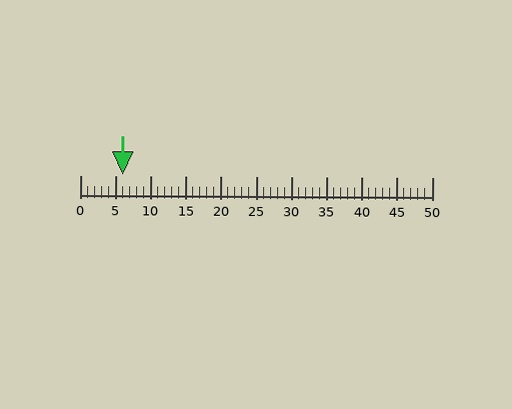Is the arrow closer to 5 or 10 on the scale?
The arrow is closer to 5.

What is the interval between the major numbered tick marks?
The major tick marks are spaced 5 units apart.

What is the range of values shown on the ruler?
The ruler shows values from 0 to 50.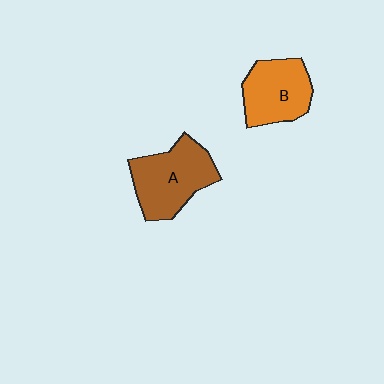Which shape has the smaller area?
Shape B (orange).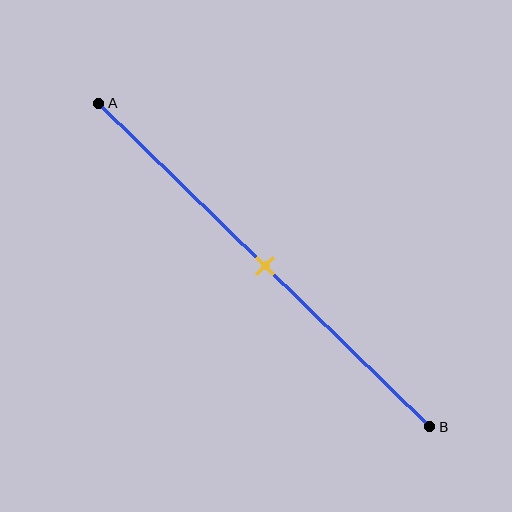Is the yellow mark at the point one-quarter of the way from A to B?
No, the mark is at about 50% from A, not at the 25% one-quarter point.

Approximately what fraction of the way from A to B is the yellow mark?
The yellow mark is approximately 50% of the way from A to B.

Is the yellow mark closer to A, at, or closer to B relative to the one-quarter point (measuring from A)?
The yellow mark is closer to point B than the one-quarter point of segment AB.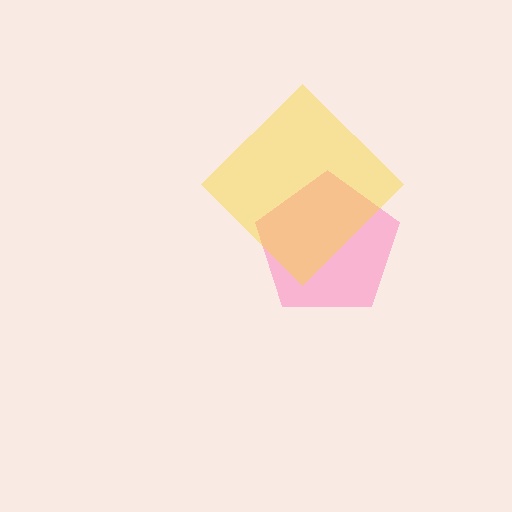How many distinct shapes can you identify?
There are 2 distinct shapes: a pink pentagon, a yellow diamond.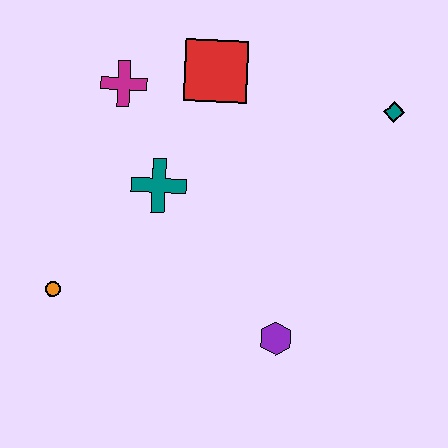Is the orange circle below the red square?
Yes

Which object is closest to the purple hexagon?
The teal cross is closest to the purple hexagon.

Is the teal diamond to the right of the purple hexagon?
Yes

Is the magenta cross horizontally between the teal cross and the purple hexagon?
No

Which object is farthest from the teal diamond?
The orange circle is farthest from the teal diamond.